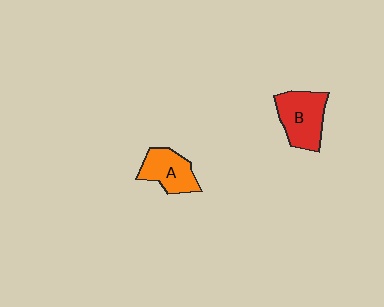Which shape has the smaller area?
Shape A (orange).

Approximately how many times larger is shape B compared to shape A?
Approximately 1.2 times.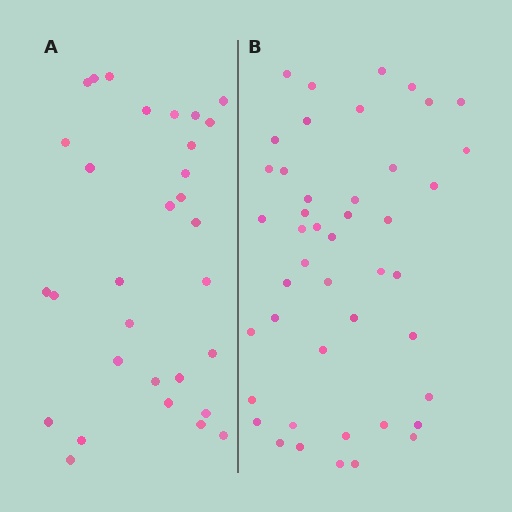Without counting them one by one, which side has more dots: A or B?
Region B (the right region) has more dots.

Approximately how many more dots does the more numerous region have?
Region B has approximately 15 more dots than region A.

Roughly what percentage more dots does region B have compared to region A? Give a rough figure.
About 45% more.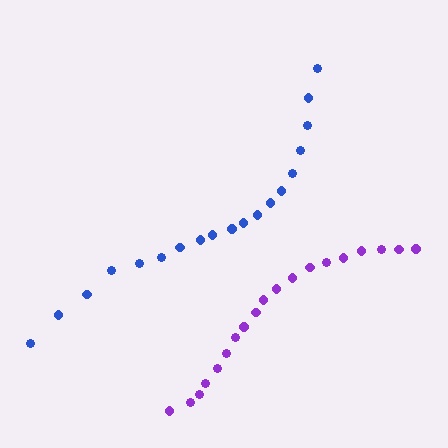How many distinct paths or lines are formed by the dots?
There are 2 distinct paths.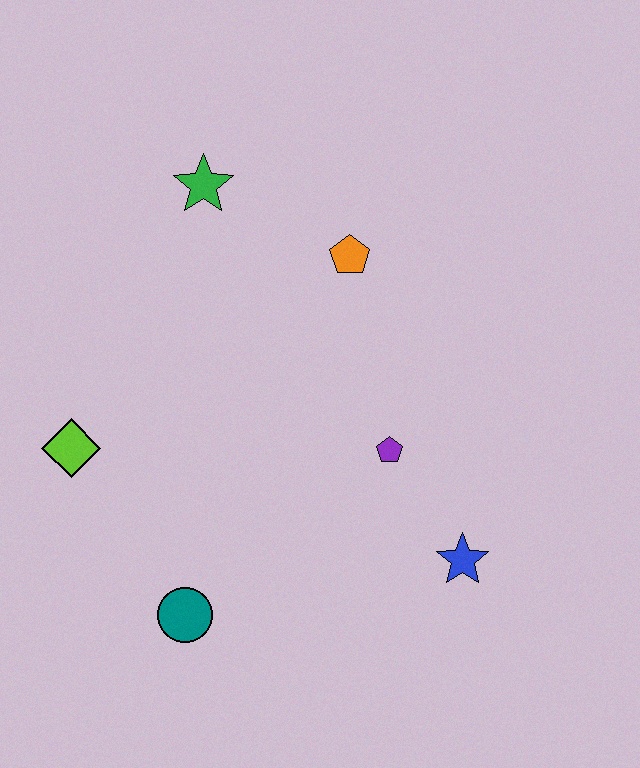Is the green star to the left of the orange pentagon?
Yes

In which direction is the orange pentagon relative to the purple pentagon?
The orange pentagon is above the purple pentagon.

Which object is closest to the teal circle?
The lime diamond is closest to the teal circle.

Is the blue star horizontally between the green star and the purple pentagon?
No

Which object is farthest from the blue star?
The green star is farthest from the blue star.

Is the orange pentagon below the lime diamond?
No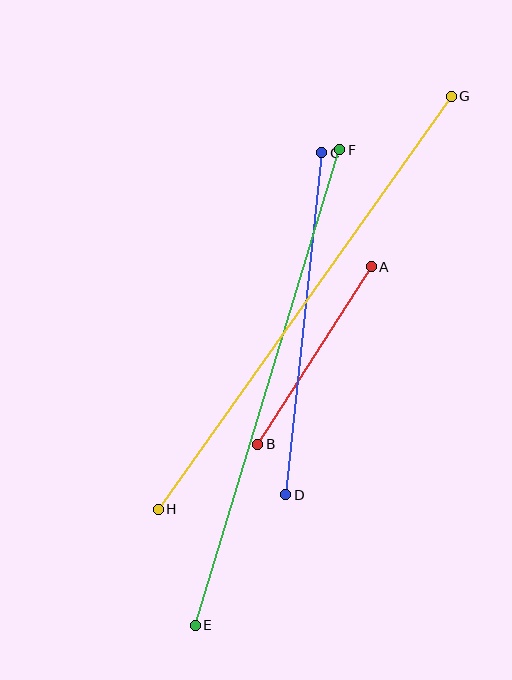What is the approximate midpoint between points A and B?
The midpoint is at approximately (314, 355) pixels.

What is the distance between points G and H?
The distance is approximately 506 pixels.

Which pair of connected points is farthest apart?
Points G and H are farthest apart.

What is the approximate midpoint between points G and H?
The midpoint is at approximately (305, 303) pixels.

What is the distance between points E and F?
The distance is approximately 497 pixels.